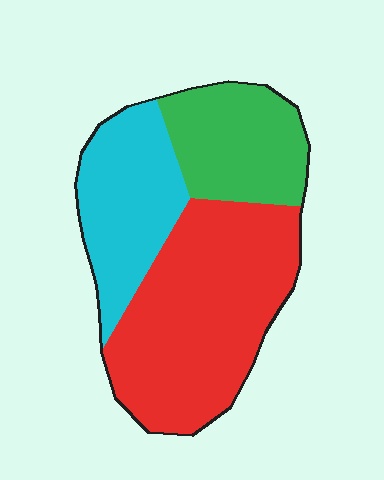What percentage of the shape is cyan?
Cyan covers 26% of the shape.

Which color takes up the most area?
Red, at roughly 50%.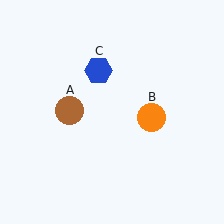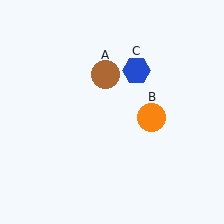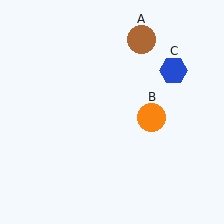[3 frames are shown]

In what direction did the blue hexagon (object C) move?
The blue hexagon (object C) moved right.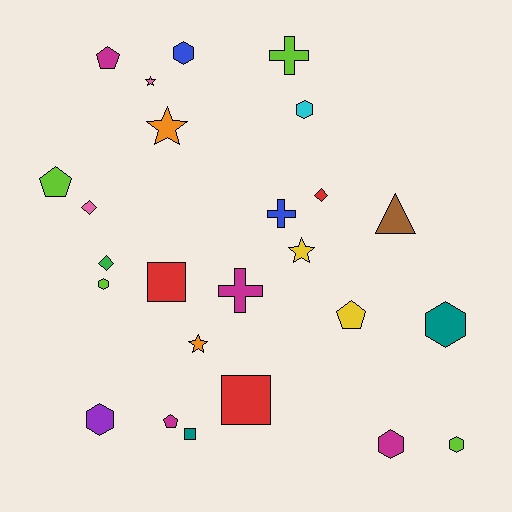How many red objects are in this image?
There are 3 red objects.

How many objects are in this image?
There are 25 objects.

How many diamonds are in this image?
There are 3 diamonds.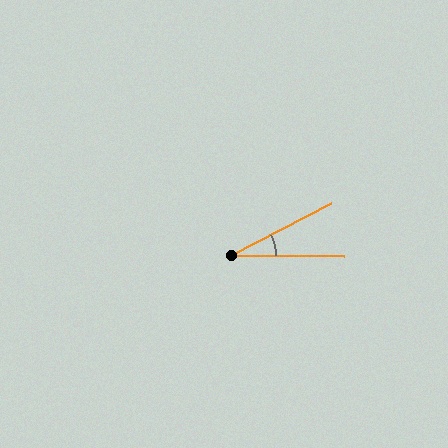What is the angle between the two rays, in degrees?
Approximately 28 degrees.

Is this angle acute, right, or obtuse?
It is acute.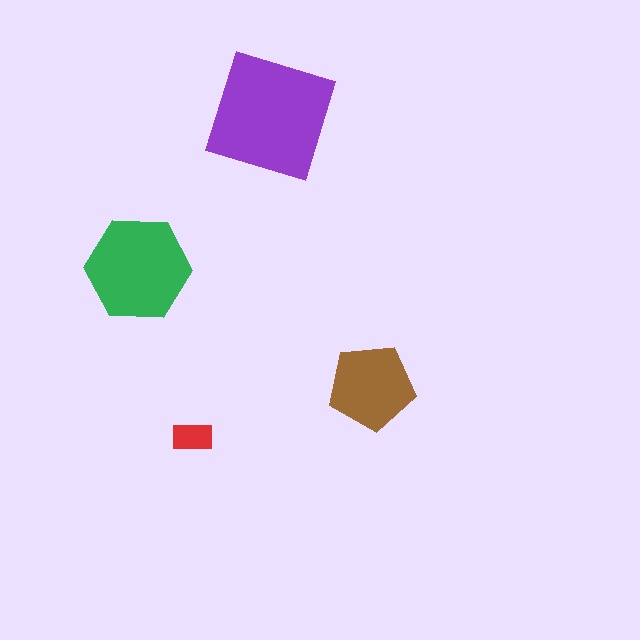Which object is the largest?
The purple square.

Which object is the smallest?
The red rectangle.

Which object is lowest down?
The red rectangle is bottommost.